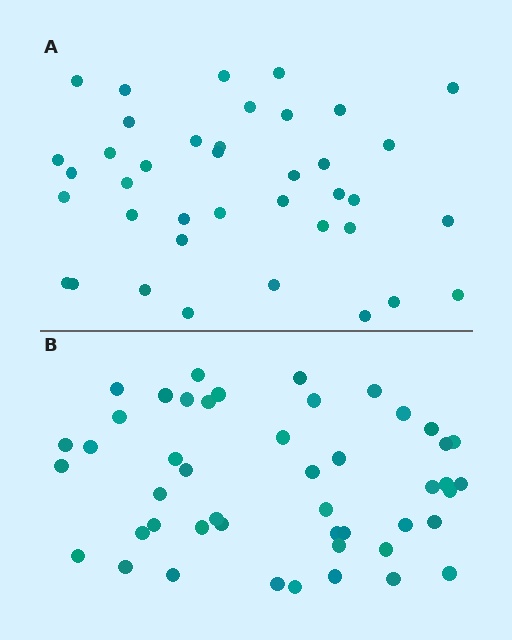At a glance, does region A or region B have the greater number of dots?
Region B (the bottom region) has more dots.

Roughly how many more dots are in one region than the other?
Region B has roughly 8 or so more dots than region A.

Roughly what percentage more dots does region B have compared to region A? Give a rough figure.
About 20% more.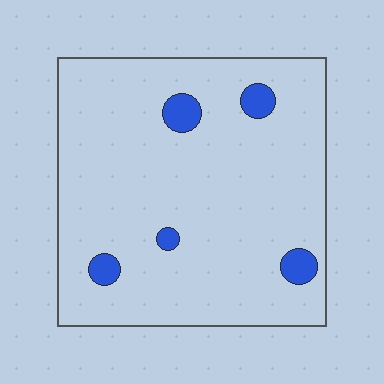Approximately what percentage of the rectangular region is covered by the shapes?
Approximately 5%.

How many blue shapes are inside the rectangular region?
5.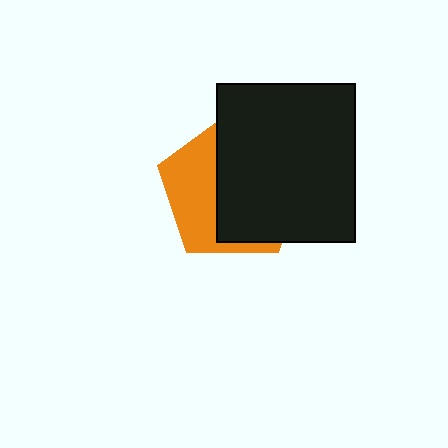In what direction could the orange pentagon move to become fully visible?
The orange pentagon could move left. That would shift it out from behind the black rectangle entirely.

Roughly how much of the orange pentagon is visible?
A small part of it is visible (roughly 39%).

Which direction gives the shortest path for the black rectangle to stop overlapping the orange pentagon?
Moving right gives the shortest separation.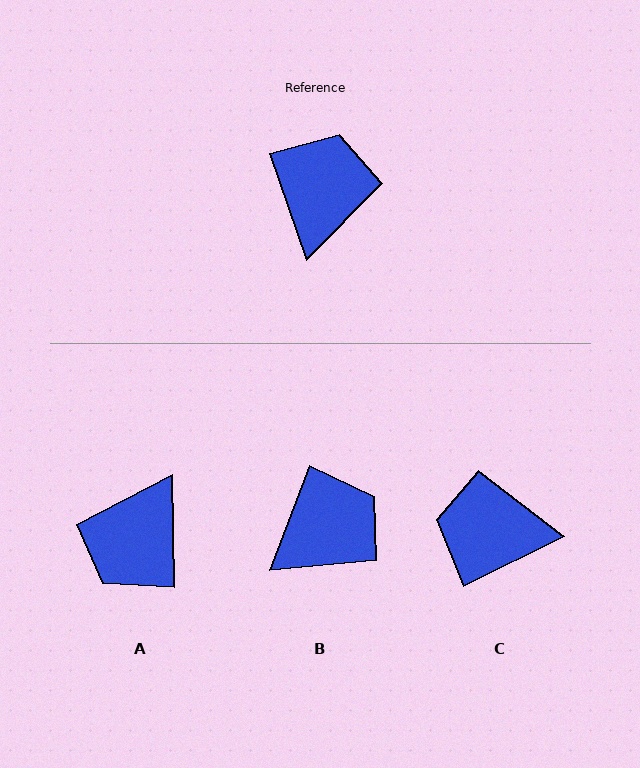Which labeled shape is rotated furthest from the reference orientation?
A, about 162 degrees away.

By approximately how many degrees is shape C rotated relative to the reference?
Approximately 97 degrees counter-clockwise.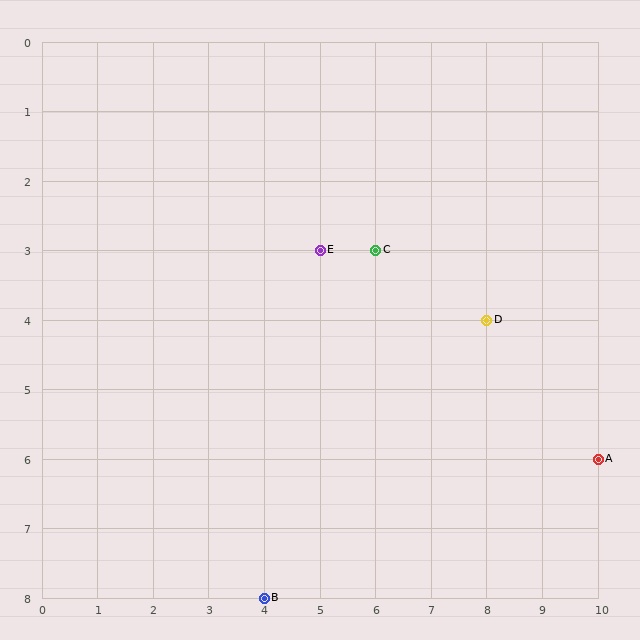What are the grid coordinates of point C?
Point C is at grid coordinates (6, 3).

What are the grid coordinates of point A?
Point A is at grid coordinates (10, 6).